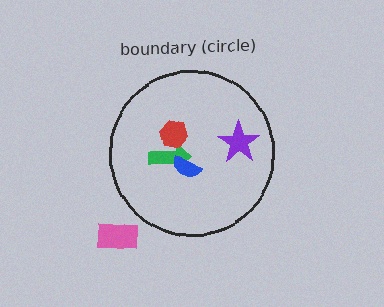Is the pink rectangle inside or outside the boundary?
Outside.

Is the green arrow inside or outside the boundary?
Inside.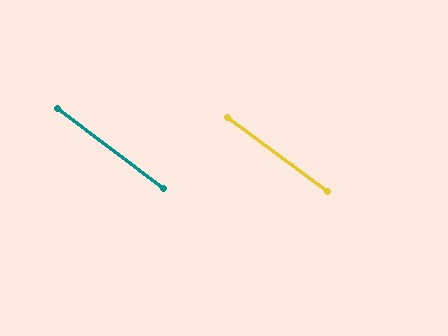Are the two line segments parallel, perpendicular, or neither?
Parallel — their directions differ by only 0.7°.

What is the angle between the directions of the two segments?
Approximately 1 degree.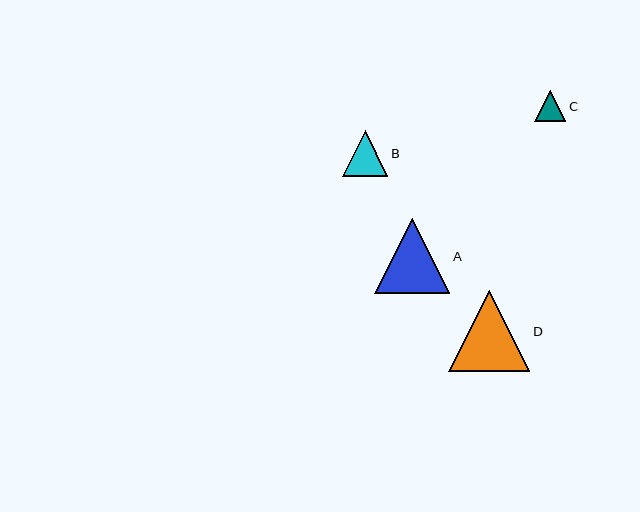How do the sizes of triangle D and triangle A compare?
Triangle D and triangle A are approximately the same size.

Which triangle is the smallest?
Triangle C is the smallest with a size of approximately 31 pixels.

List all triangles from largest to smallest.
From largest to smallest: D, A, B, C.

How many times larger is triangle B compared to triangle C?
Triangle B is approximately 1.5 times the size of triangle C.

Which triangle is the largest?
Triangle D is the largest with a size of approximately 81 pixels.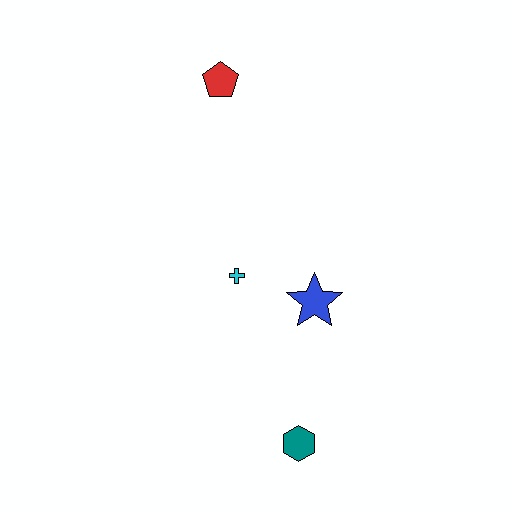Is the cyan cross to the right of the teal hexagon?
No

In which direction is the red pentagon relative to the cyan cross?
The red pentagon is above the cyan cross.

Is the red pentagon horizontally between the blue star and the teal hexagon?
No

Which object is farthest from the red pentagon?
The teal hexagon is farthest from the red pentagon.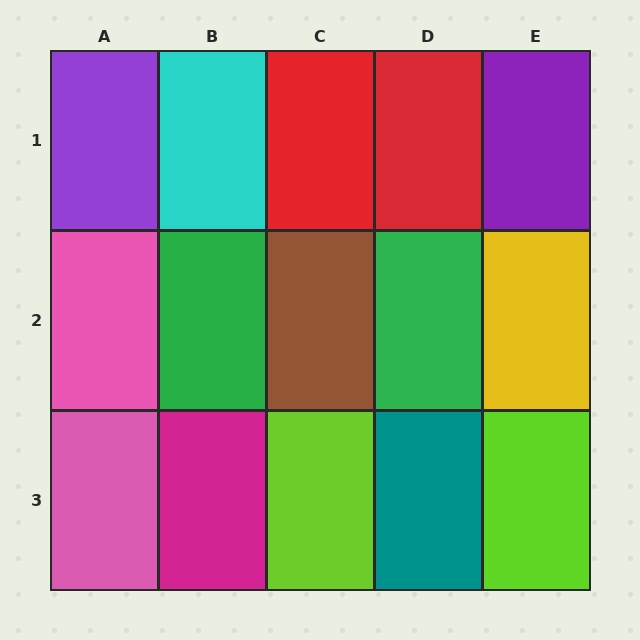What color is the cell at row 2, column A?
Pink.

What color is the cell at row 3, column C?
Lime.